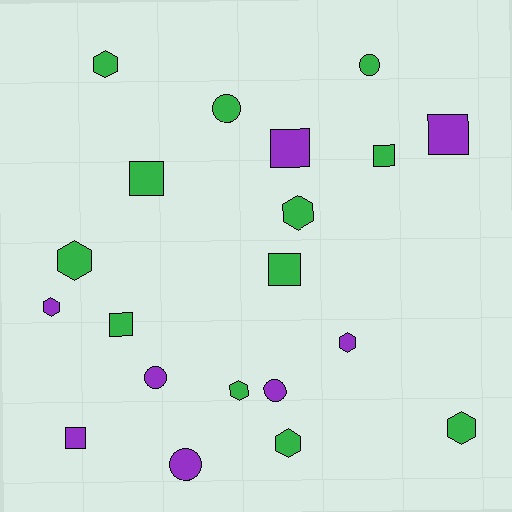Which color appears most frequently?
Green, with 12 objects.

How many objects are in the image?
There are 20 objects.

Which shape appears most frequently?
Hexagon, with 8 objects.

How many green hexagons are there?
There are 6 green hexagons.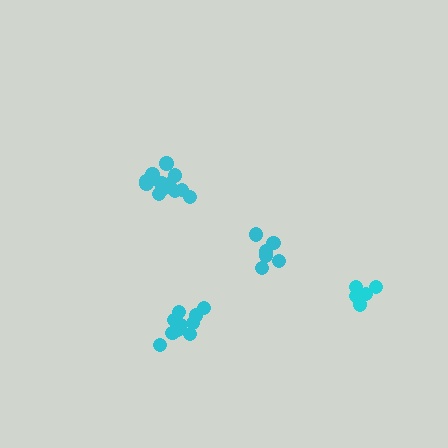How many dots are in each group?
Group 1: 6 dots, Group 2: 12 dots, Group 3: 6 dots, Group 4: 12 dots (36 total).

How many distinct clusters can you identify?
There are 4 distinct clusters.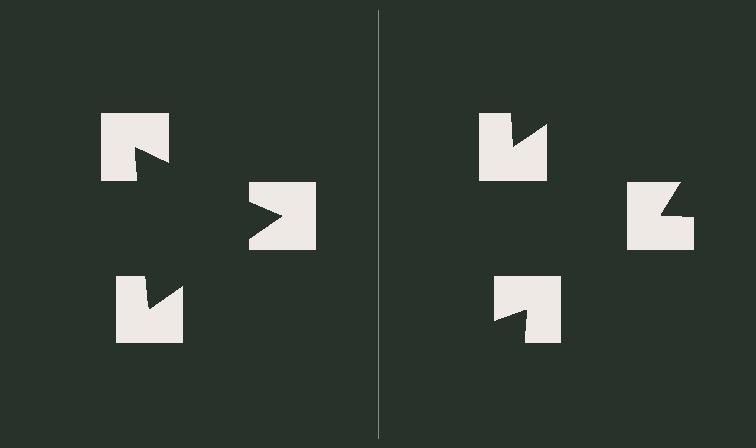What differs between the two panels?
The notched squares are positioned identically on both sides; only the wedge orientations differ. On the left they align to a triangle; on the right they are misaligned.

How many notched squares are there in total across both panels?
6 — 3 on each side.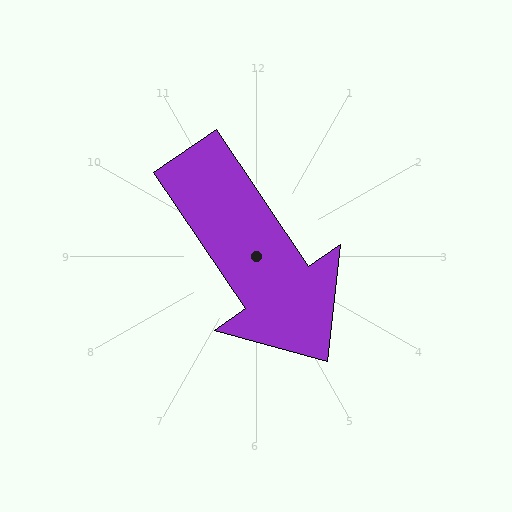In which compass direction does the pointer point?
Southeast.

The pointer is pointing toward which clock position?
Roughly 5 o'clock.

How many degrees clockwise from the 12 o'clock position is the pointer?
Approximately 146 degrees.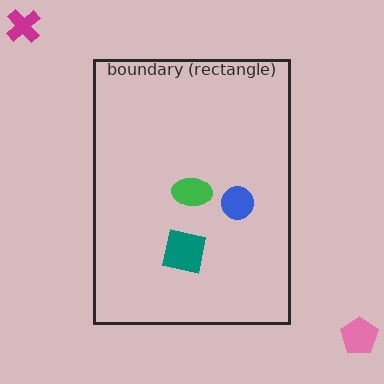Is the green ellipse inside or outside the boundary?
Inside.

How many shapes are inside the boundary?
3 inside, 2 outside.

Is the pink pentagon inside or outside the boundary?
Outside.